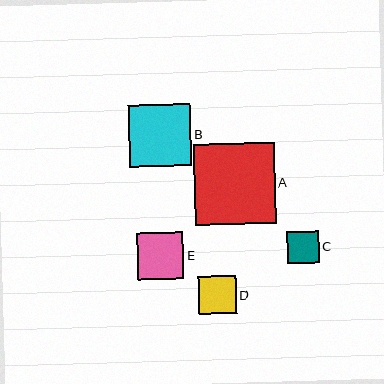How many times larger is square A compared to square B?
Square A is approximately 1.3 times the size of square B.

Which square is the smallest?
Square C is the smallest with a size of approximately 32 pixels.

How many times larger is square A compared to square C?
Square A is approximately 2.5 times the size of square C.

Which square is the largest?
Square A is the largest with a size of approximately 81 pixels.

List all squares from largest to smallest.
From largest to smallest: A, B, E, D, C.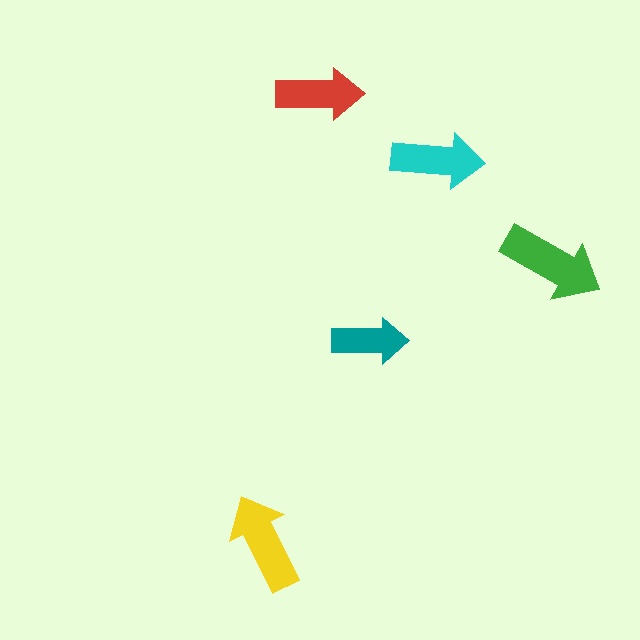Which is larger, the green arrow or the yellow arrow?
The green one.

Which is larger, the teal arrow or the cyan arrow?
The cyan one.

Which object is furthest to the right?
The green arrow is rightmost.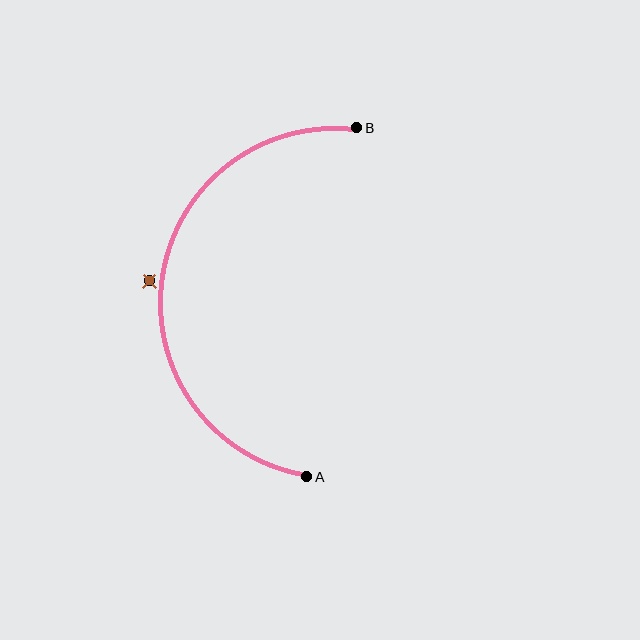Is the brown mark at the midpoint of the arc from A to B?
No — the brown mark does not lie on the arc at all. It sits slightly outside the curve.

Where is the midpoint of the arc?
The arc midpoint is the point on the curve farthest from the straight line joining A and B. It sits to the left of that line.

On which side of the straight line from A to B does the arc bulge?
The arc bulges to the left of the straight line connecting A and B.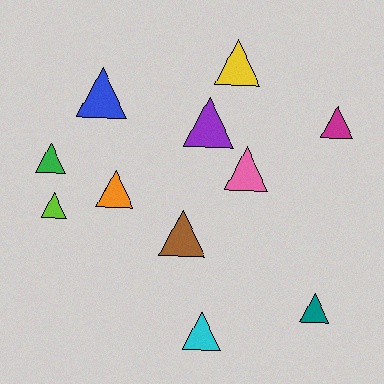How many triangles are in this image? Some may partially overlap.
There are 11 triangles.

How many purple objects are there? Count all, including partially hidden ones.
There is 1 purple object.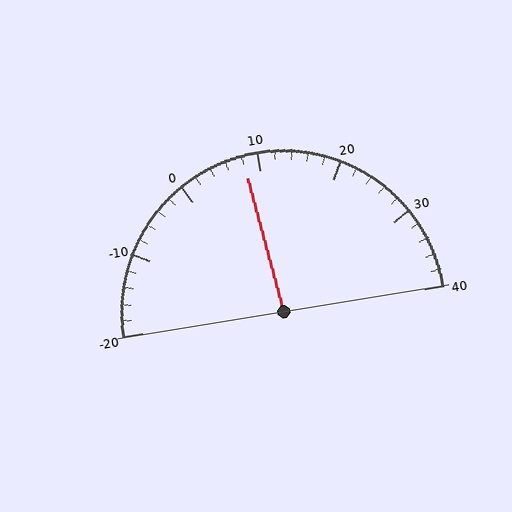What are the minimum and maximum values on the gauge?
The gauge ranges from -20 to 40.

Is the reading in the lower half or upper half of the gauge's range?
The reading is in the lower half of the range (-20 to 40).